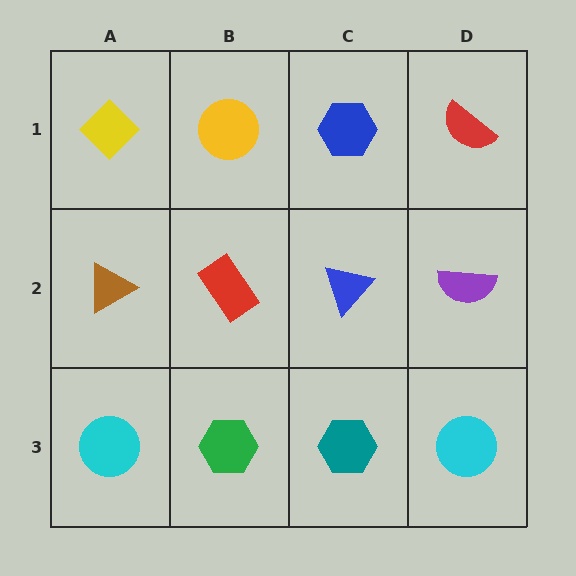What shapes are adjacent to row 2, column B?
A yellow circle (row 1, column B), a green hexagon (row 3, column B), a brown triangle (row 2, column A), a blue triangle (row 2, column C).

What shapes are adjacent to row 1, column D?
A purple semicircle (row 2, column D), a blue hexagon (row 1, column C).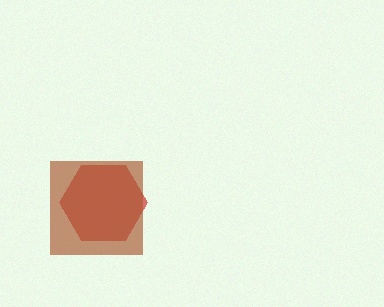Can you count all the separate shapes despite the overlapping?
Yes, there are 2 separate shapes.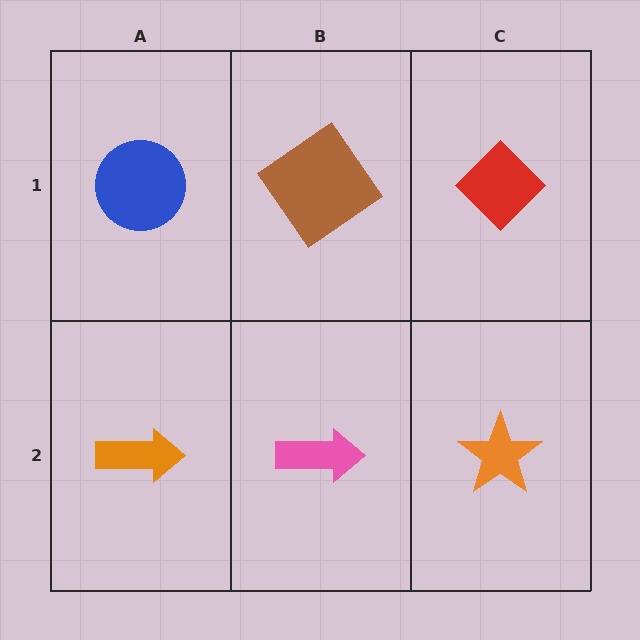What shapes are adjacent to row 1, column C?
An orange star (row 2, column C), a brown diamond (row 1, column B).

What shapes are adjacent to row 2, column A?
A blue circle (row 1, column A), a pink arrow (row 2, column B).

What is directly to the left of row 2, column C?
A pink arrow.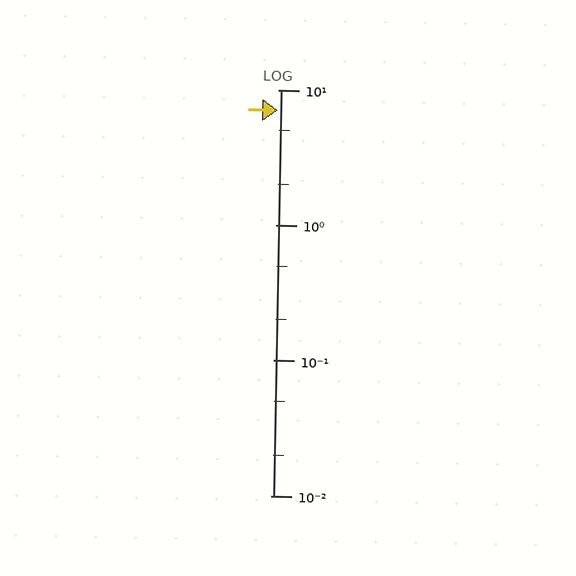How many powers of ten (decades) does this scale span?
The scale spans 3 decades, from 0.01 to 10.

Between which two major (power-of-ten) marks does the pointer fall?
The pointer is between 1 and 10.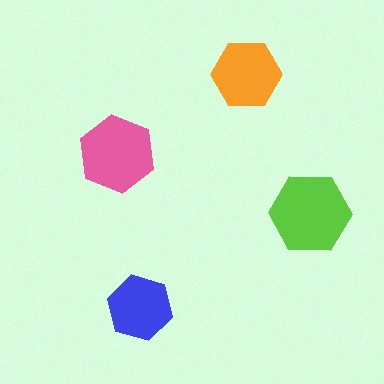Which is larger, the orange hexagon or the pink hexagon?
The pink one.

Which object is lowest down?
The blue hexagon is bottommost.